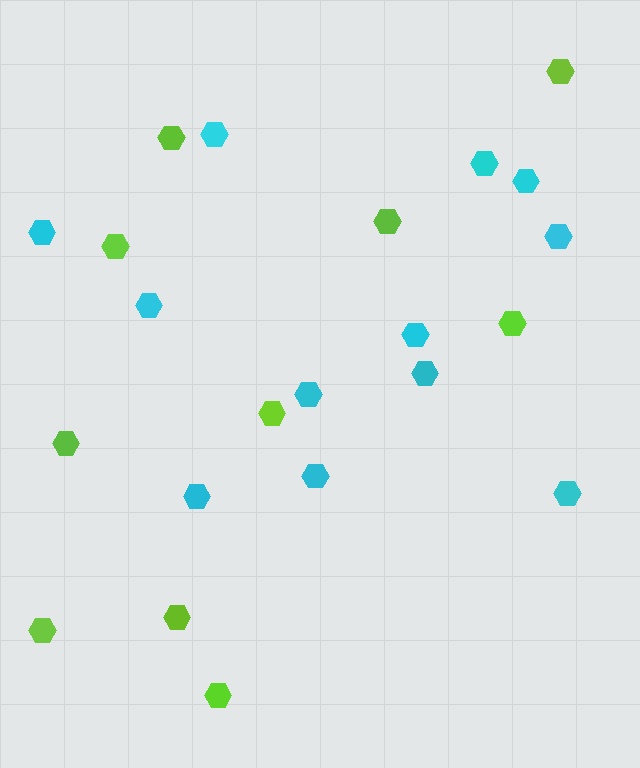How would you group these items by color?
There are 2 groups: one group of cyan hexagons (12) and one group of lime hexagons (10).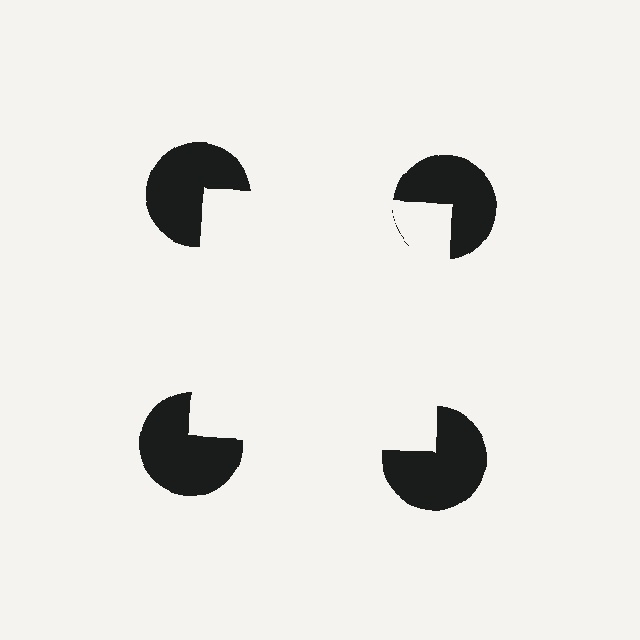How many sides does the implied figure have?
4 sides.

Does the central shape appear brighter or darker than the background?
It typically appears slightly brighter than the background, even though no actual brightness change is drawn.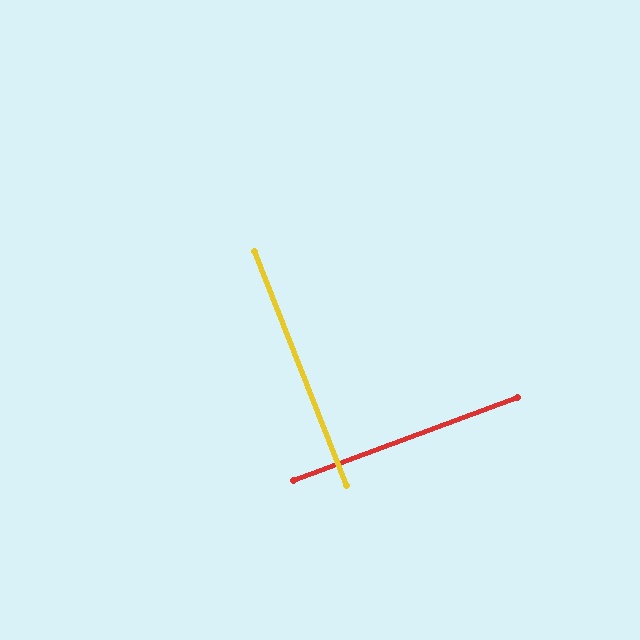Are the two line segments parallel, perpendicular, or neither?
Perpendicular — they meet at approximately 89°.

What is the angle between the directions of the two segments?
Approximately 89 degrees.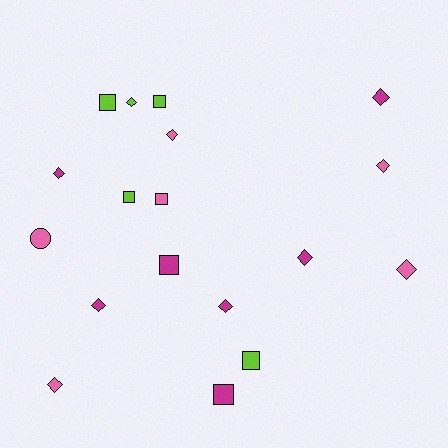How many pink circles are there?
There is 1 pink circle.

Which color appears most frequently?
Magenta, with 7 objects.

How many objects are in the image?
There are 18 objects.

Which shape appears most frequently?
Diamond, with 10 objects.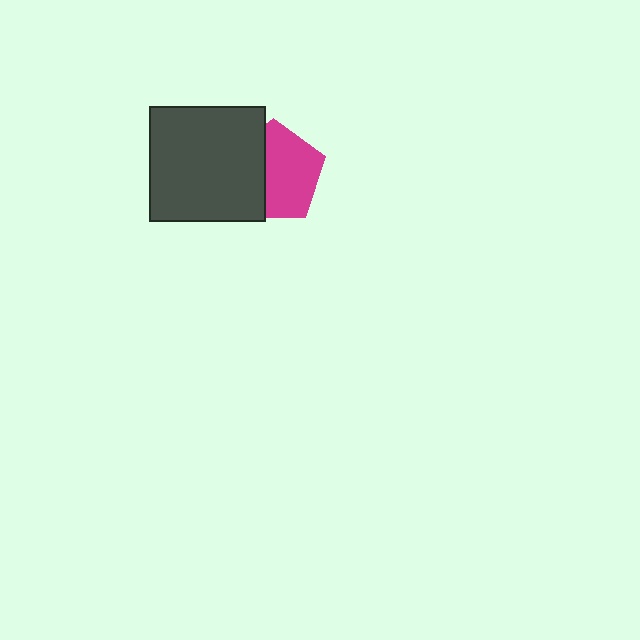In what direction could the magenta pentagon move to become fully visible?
The magenta pentagon could move right. That would shift it out from behind the dark gray square entirely.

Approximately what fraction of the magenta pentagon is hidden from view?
Roughly 39% of the magenta pentagon is hidden behind the dark gray square.